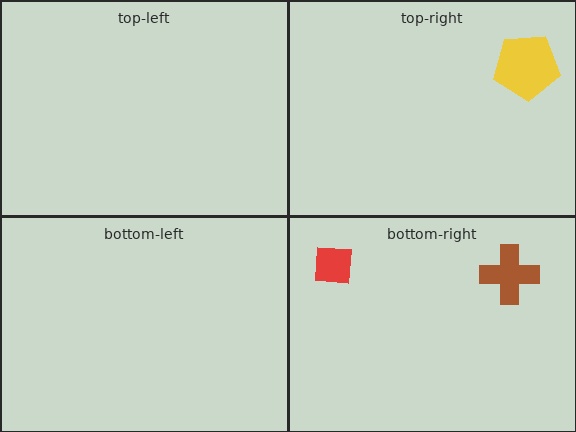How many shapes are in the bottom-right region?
2.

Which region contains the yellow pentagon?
The top-right region.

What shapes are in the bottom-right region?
The brown cross, the red square.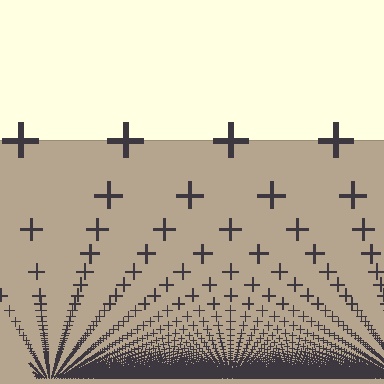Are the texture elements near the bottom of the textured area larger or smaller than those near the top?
Smaller. The gradient is inverted — elements near the bottom are smaller and denser.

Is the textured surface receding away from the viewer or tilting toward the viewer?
The surface appears to tilt toward the viewer. Texture elements get larger and sparser toward the top.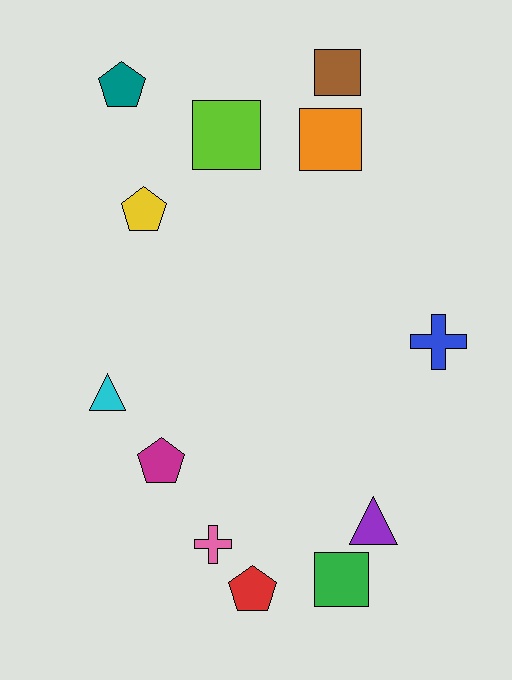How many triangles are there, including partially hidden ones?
There are 2 triangles.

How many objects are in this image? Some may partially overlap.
There are 12 objects.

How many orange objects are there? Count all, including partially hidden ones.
There is 1 orange object.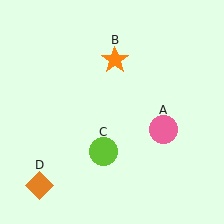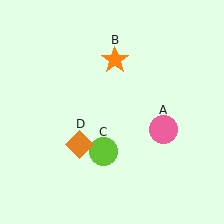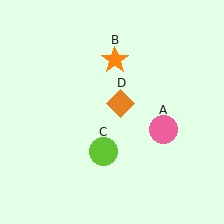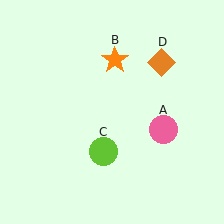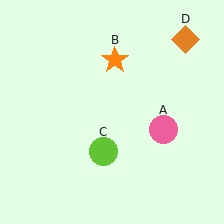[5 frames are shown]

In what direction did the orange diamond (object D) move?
The orange diamond (object D) moved up and to the right.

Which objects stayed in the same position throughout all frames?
Pink circle (object A) and orange star (object B) and lime circle (object C) remained stationary.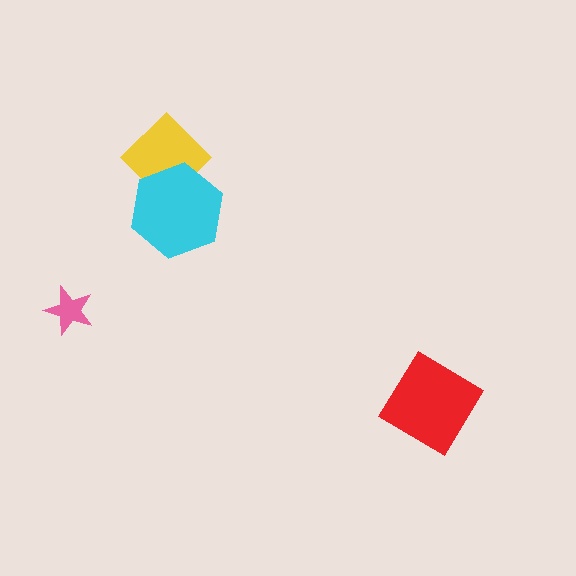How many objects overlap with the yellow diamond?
1 object overlaps with the yellow diamond.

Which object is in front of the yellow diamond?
The cyan hexagon is in front of the yellow diamond.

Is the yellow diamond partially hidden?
Yes, it is partially covered by another shape.